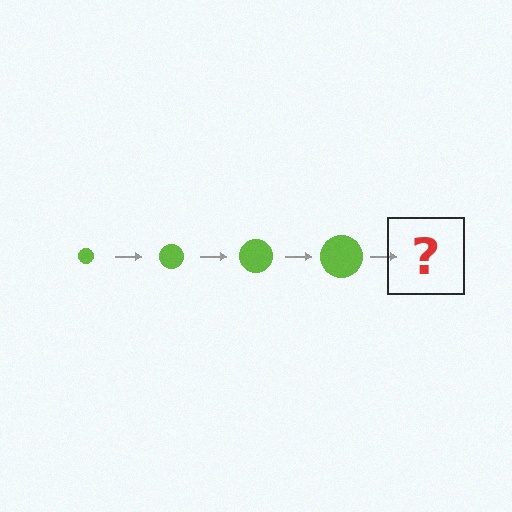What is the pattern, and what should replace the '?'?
The pattern is that the circle gets progressively larger each step. The '?' should be a lime circle, larger than the previous one.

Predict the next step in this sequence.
The next step is a lime circle, larger than the previous one.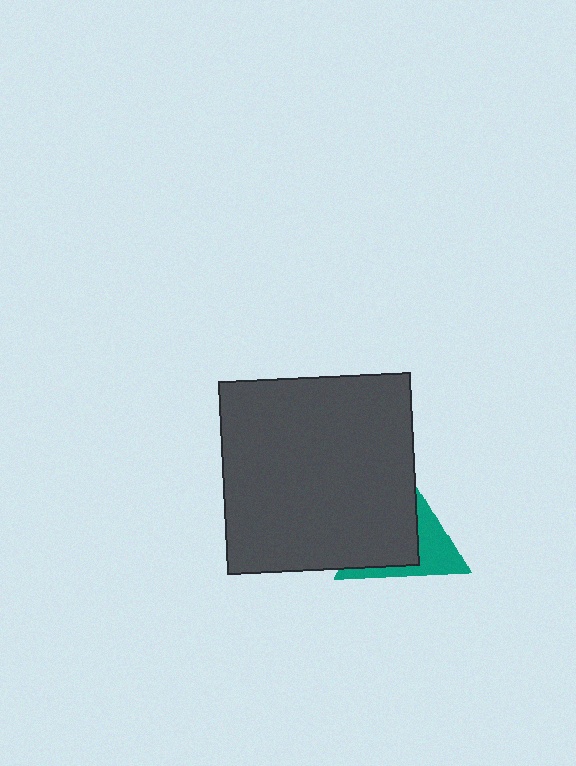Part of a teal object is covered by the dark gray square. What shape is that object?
It is a triangle.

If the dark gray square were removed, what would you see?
You would see the complete teal triangle.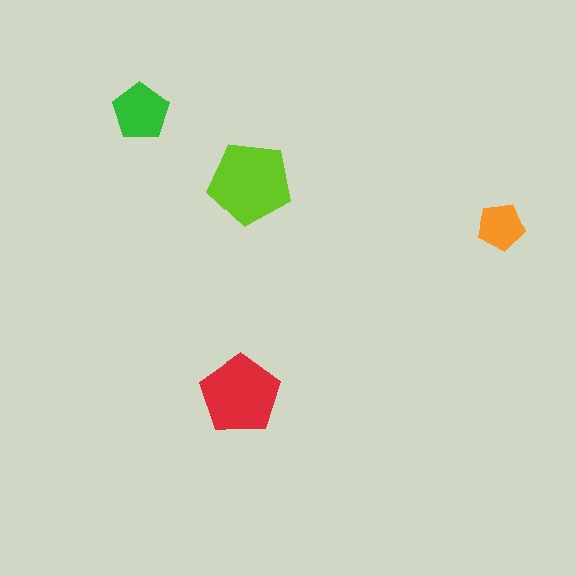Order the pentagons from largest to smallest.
the lime one, the red one, the green one, the orange one.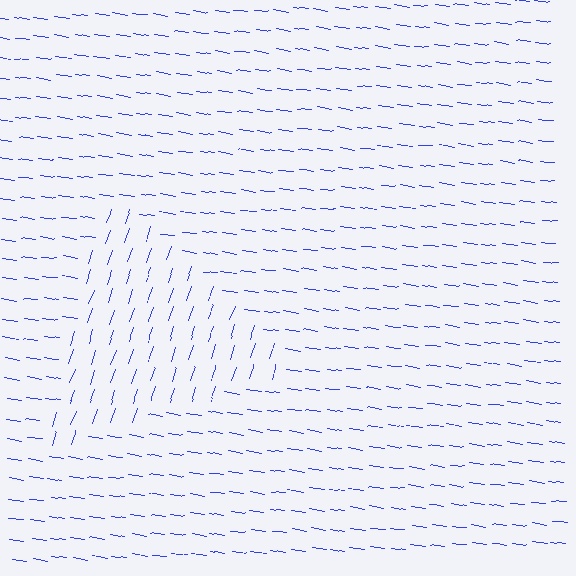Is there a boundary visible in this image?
Yes, there is a texture boundary formed by a change in line orientation.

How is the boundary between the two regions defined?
The boundary is defined purely by a change in line orientation (approximately 80 degrees difference). All lines are the same color and thickness.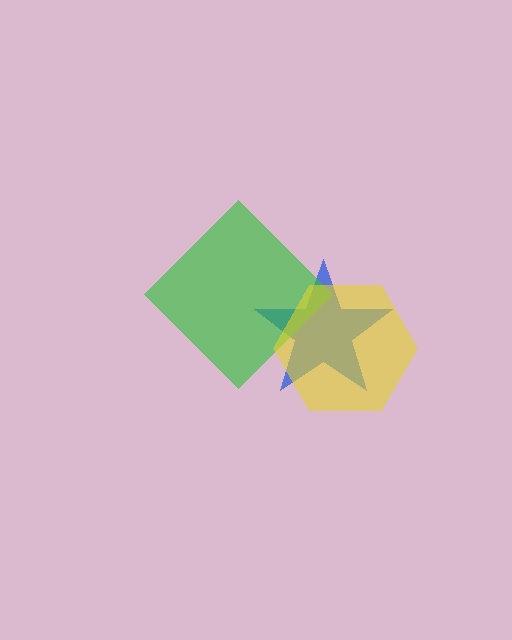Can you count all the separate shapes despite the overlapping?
Yes, there are 3 separate shapes.